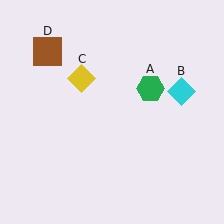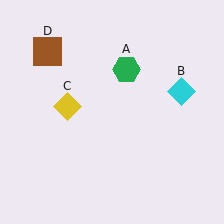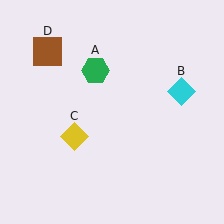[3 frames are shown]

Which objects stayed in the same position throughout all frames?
Cyan diamond (object B) and brown square (object D) remained stationary.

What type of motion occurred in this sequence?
The green hexagon (object A), yellow diamond (object C) rotated counterclockwise around the center of the scene.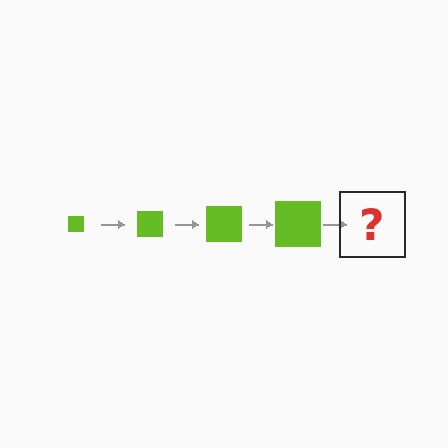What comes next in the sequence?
The next element should be a lime square, larger than the previous one.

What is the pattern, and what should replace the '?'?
The pattern is that the square gets progressively larger each step. The '?' should be a lime square, larger than the previous one.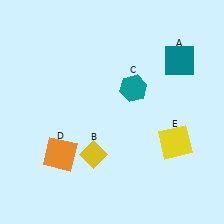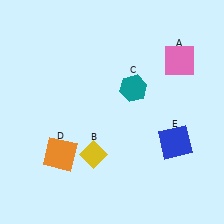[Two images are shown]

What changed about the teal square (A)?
In Image 1, A is teal. In Image 2, it changed to pink.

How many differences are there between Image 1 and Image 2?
There are 2 differences between the two images.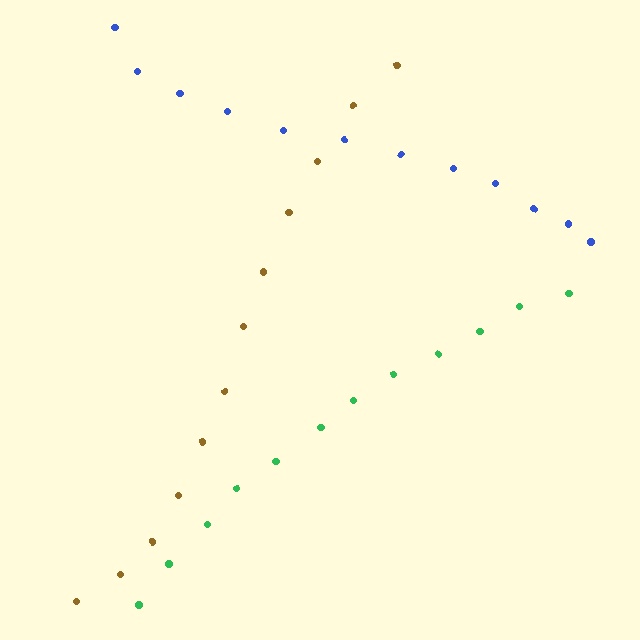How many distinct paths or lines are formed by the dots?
There are 3 distinct paths.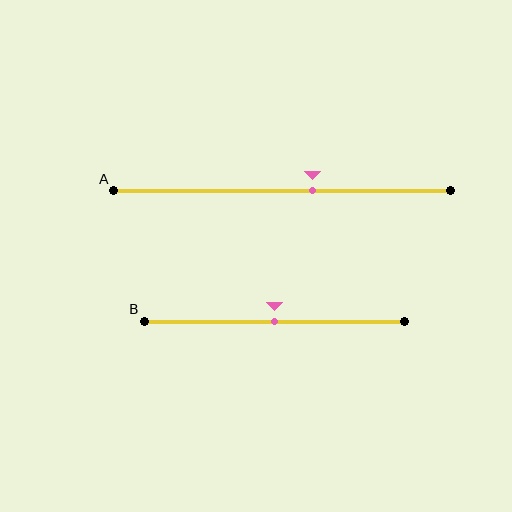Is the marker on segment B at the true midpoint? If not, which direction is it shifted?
Yes, the marker on segment B is at the true midpoint.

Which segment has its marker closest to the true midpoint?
Segment B has its marker closest to the true midpoint.